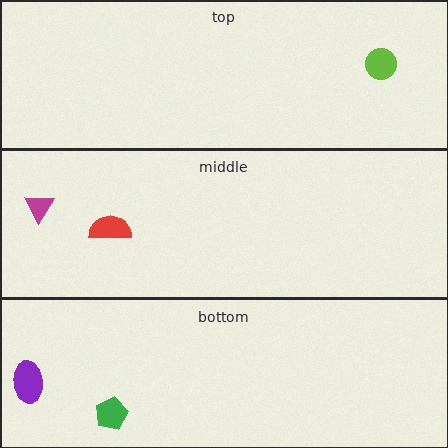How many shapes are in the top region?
1.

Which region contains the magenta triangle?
The middle region.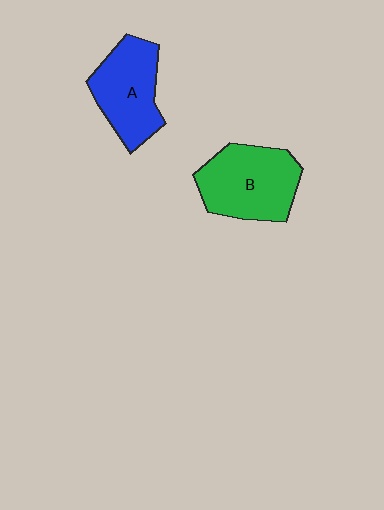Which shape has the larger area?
Shape B (green).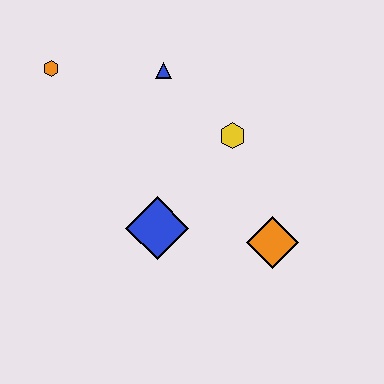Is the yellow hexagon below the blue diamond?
No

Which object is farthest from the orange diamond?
The orange hexagon is farthest from the orange diamond.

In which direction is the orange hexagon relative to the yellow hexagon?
The orange hexagon is to the left of the yellow hexagon.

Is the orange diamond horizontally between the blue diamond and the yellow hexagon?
No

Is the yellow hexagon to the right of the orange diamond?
No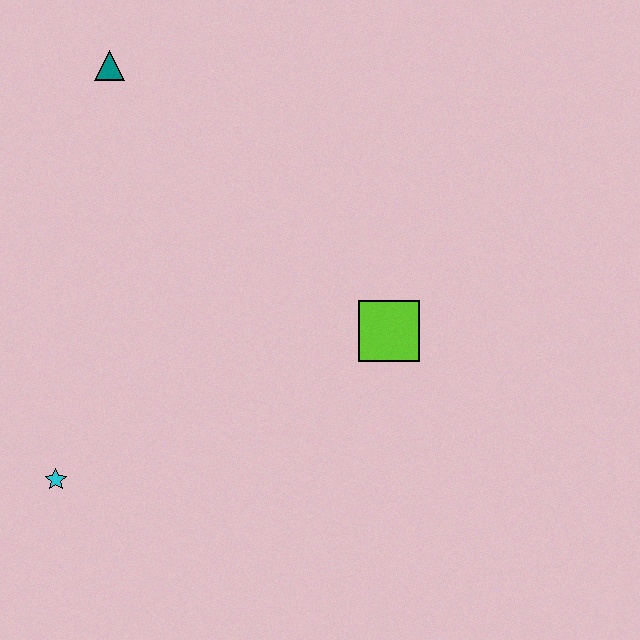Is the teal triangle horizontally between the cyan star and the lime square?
Yes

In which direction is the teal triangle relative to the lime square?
The teal triangle is to the left of the lime square.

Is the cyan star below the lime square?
Yes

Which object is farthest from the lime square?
The teal triangle is farthest from the lime square.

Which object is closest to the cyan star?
The lime square is closest to the cyan star.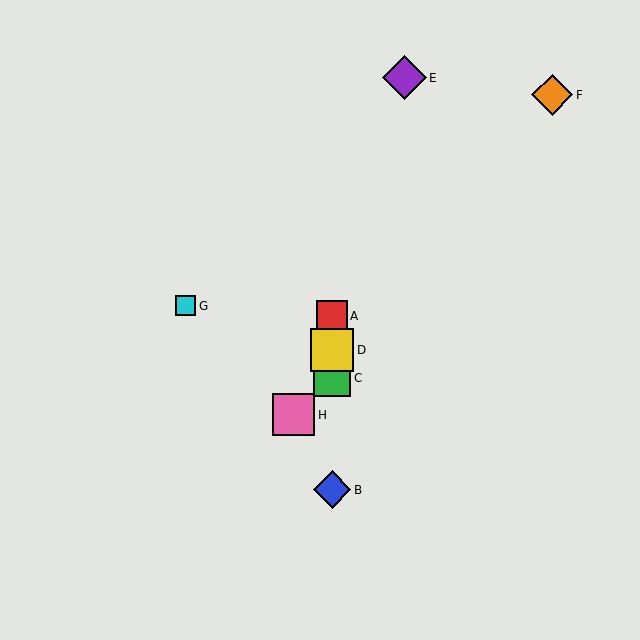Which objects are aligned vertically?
Objects A, B, C, D are aligned vertically.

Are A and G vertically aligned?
No, A is at x≈332 and G is at x≈186.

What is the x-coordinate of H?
Object H is at x≈294.